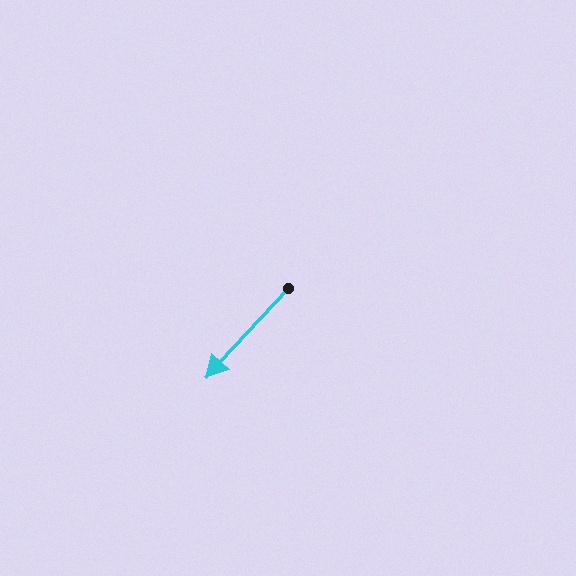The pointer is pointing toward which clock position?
Roughly 7 o'clock.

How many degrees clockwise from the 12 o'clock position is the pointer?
Approximately 223 degrees.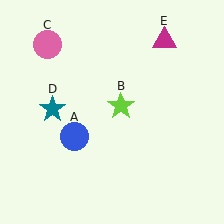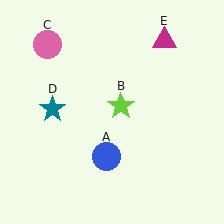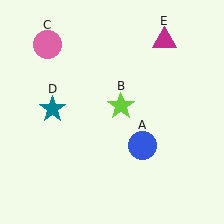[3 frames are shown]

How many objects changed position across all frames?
1 object changed position: blue circle (object A).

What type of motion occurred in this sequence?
The blue circle (object A) rotated counterclockwise around the center of the scene.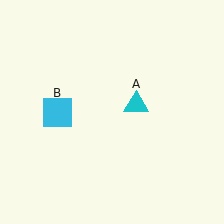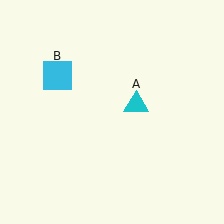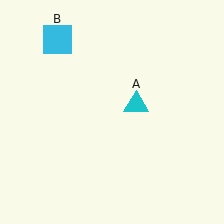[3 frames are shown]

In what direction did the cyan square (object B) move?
The cyan square (object B) moved up.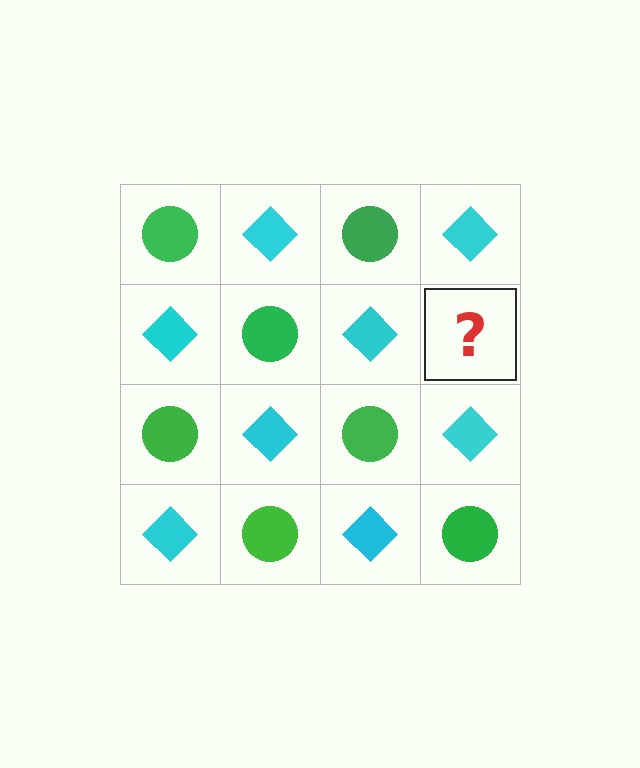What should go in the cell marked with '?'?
The missing cell should contain a green circle.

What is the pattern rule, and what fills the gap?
The rule is that it alternates green circle and cyan diamond in a checkerboard pattern. The gap should be filled with a green circle.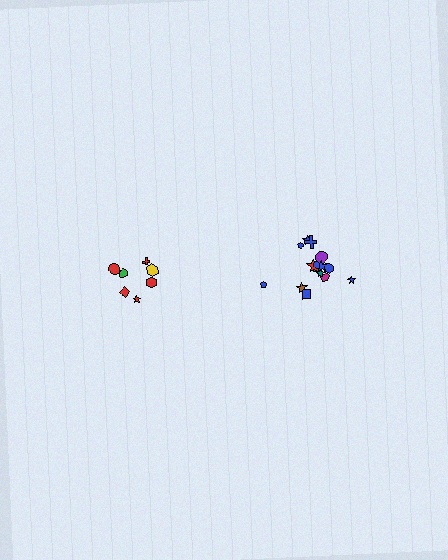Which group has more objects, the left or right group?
The right group.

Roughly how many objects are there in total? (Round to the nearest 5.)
Roughly 20 objects in total.